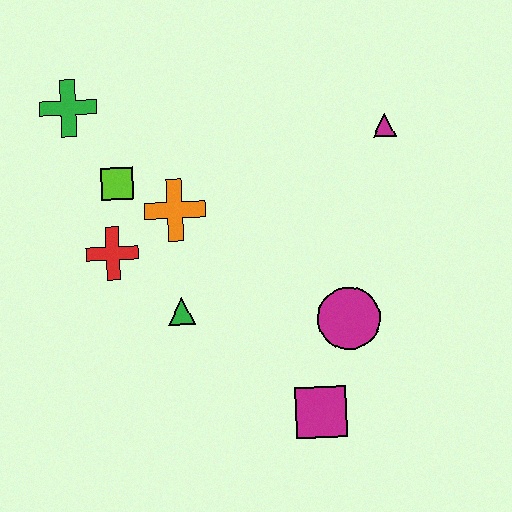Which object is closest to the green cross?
The lime square is closest to the green cross.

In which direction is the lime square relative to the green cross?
The lime square is below the green cross.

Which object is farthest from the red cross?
The magenta triangle is farthest from the red cross.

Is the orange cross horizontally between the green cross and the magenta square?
Yes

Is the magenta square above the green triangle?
No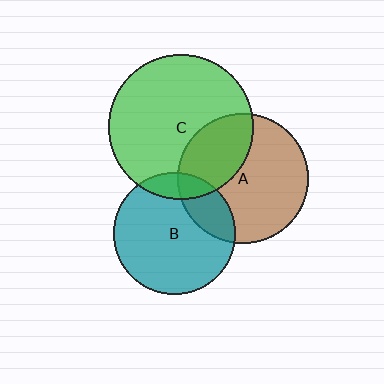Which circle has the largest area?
Circle C (green).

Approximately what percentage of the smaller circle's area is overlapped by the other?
Approximately 20%.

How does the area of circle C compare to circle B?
Approximately 1.4 times.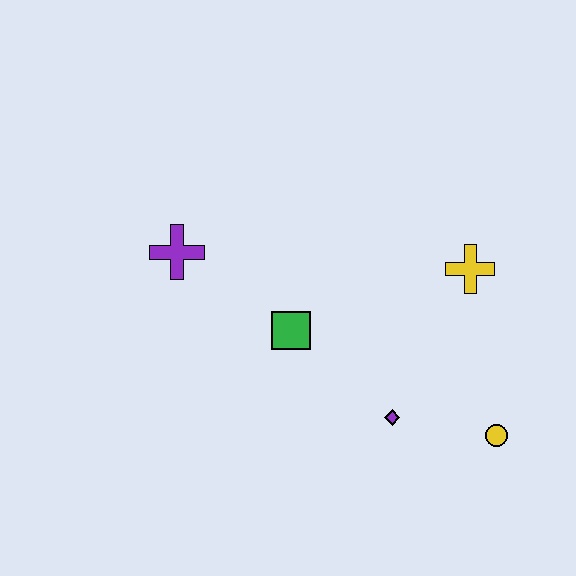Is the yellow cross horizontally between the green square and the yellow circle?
Yes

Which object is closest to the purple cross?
The green square is closest to the purple cross.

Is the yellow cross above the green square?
Yes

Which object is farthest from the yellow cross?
The purple cross is farthest from the yellow cross.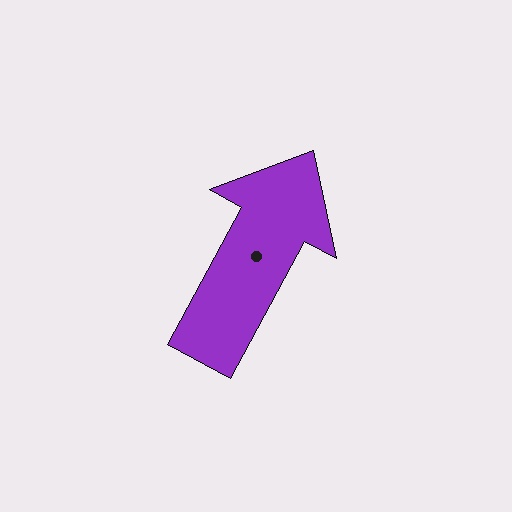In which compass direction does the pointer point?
Northeast.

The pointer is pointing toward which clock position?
Roughly 1 o'clock.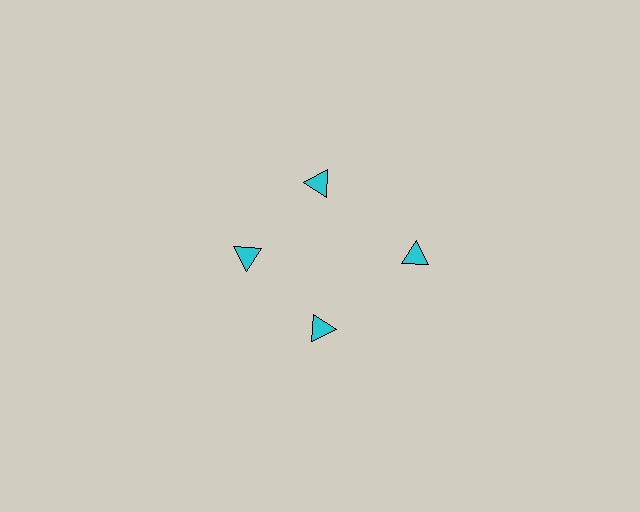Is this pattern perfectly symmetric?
No. The 4 cyan triangles are arranged in a ring, but one element near the 3 o'clock position is pushed outward from the center, breaking the 4-fold rotational symmetry.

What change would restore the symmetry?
The symmetry would be restored by moving it inward, back onto the ring so that all 4 triangles sit at equal angles and equal distance from the center.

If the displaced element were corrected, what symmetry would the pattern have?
It would have 4-fold rotational symmetry — the pattern would map onto itself every 90 degrees.